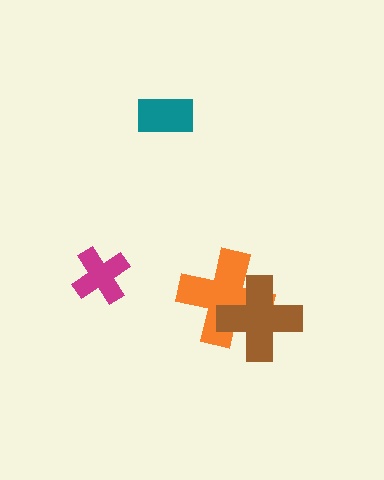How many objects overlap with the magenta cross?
0 objects overlap with the magenta cross.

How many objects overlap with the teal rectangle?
0 objects overlap with the teal rectangle.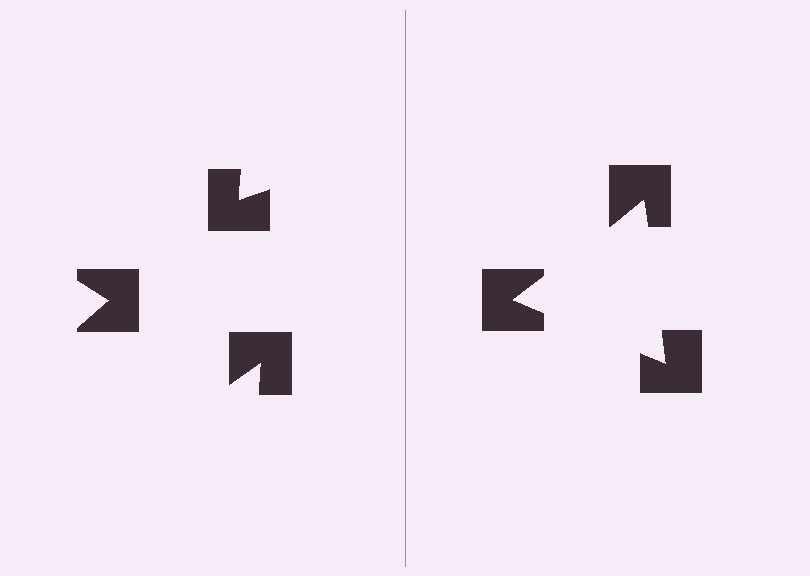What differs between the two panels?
The notched squares are positioned identically on both sides; only the wedge orientations differ. On the right they align to a triangle; on the left they are misaligned.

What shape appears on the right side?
An illusory triangle.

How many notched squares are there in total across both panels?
6 — 3 on each side.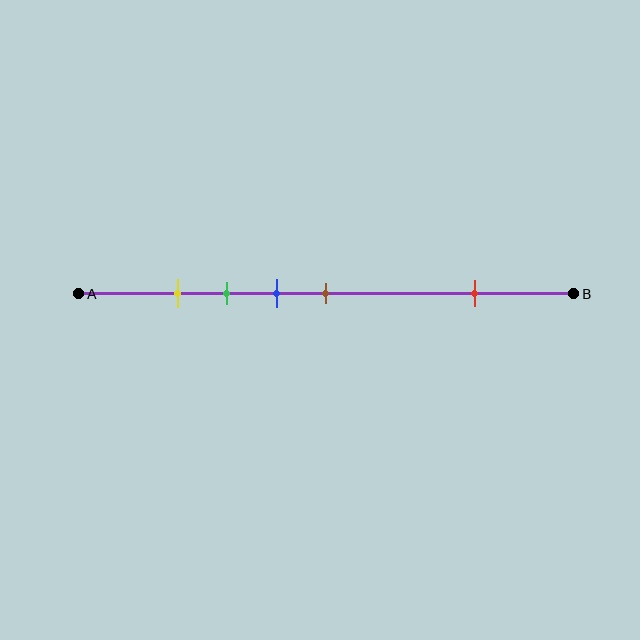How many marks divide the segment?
There are 5 marks dividing the segment.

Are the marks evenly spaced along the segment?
No, the marks are not evenly spaced.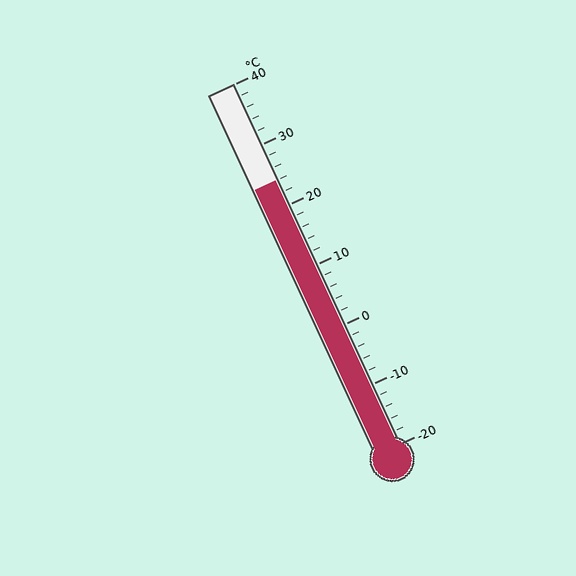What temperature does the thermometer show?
The thermometer shows approximately 24°C.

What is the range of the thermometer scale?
The thermometer scale ranges from -20°C to 40°C.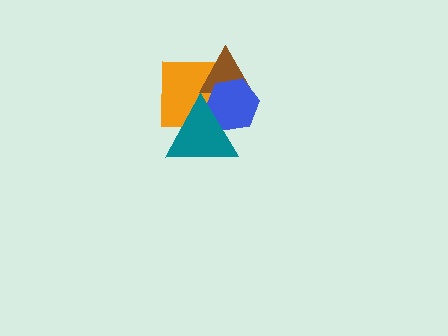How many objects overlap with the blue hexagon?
3 objects overlap with the blue hexagon.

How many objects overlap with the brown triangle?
3 objects overlap with the brown triangle.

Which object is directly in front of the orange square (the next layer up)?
The brown triangle is directly in front of the orange square.